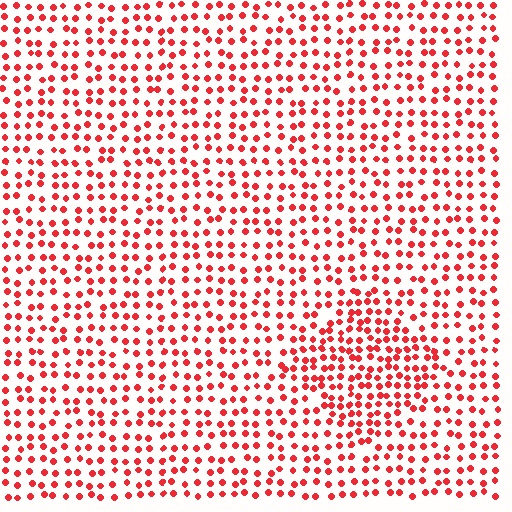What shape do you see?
I see a diamond.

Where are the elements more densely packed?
The elements are more densely packed inside the diamond boundary.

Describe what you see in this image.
The image contains small red elements arranged at two different densities. A diamond-shaped region is visible where the elements are more densely packed than the surrounding area.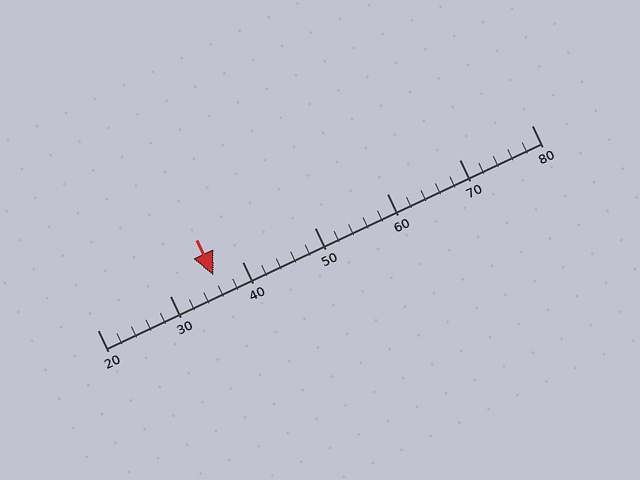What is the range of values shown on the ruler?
The ruler shows values from 20 to 80.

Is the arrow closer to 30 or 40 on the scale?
The arrow is closer to 40.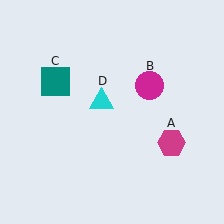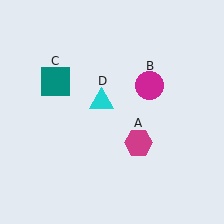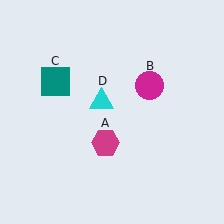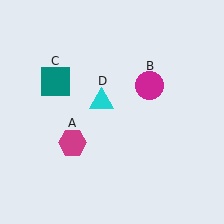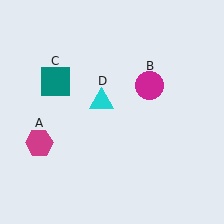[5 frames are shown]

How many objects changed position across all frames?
1 object changed position: magenta hexagon (object A).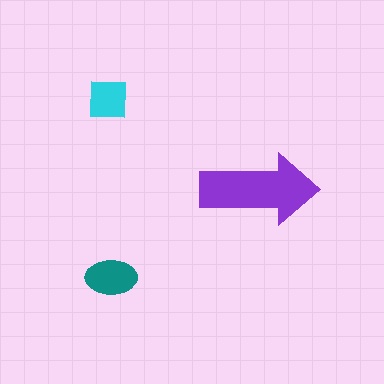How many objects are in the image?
There are 3 objects in the image.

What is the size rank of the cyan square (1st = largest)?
3rd.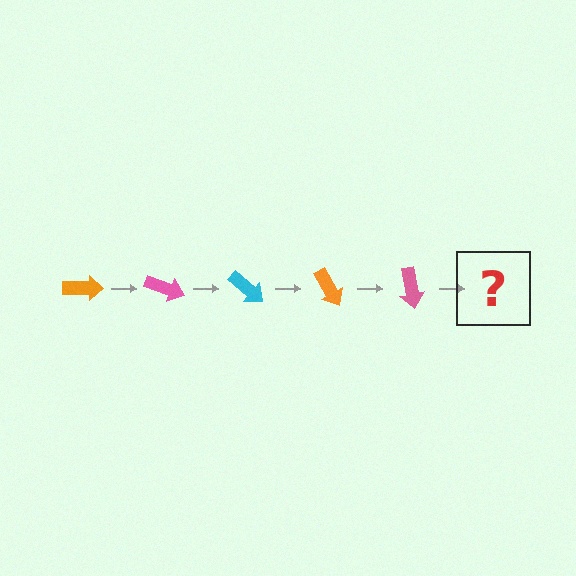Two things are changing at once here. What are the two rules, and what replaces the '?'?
The two rules are that it rotates 20 degrees each step and the color cycles through orange, pink, and cyan. The '?' should be a cyan arrow, rotated 100 degrees from the start.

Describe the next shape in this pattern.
It should be a cyan arrow, rotated 100 degrees from the start.